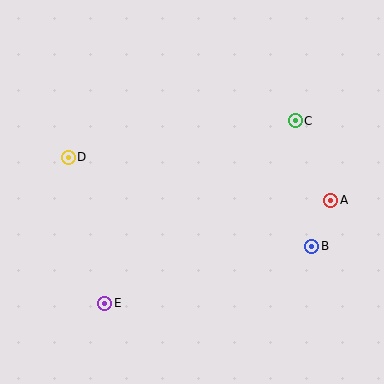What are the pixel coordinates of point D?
Point D is at (68, 157).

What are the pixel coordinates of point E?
Point E is at (105, 303).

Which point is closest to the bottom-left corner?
Point E is closest to the bottom-left corner.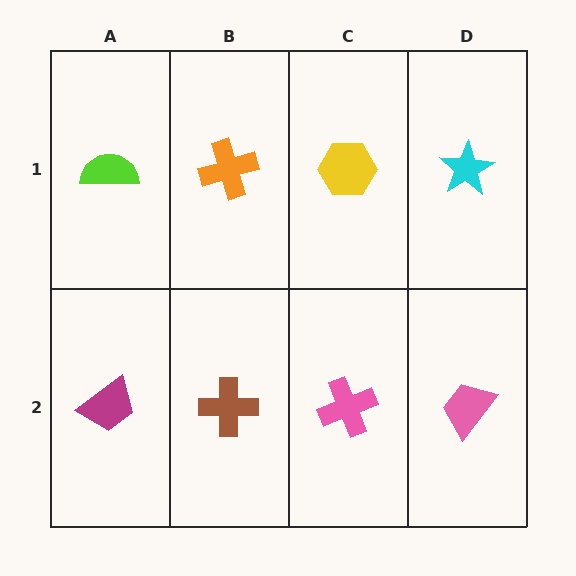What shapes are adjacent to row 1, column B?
A brown cross (row 2, column B), a lime semicircle (row 1, column A), a yellow hexagon (row 1, column C).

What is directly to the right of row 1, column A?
An orange cross.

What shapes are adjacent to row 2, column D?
A cyan star (row 1, column D), a pink cross (row 2, column C).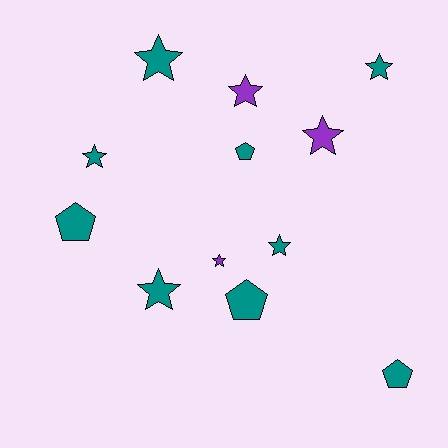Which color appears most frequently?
Teal, with 9 objects.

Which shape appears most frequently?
Star, with 8 objects.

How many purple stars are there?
There are 3 purple stars.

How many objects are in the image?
There are 12 objects.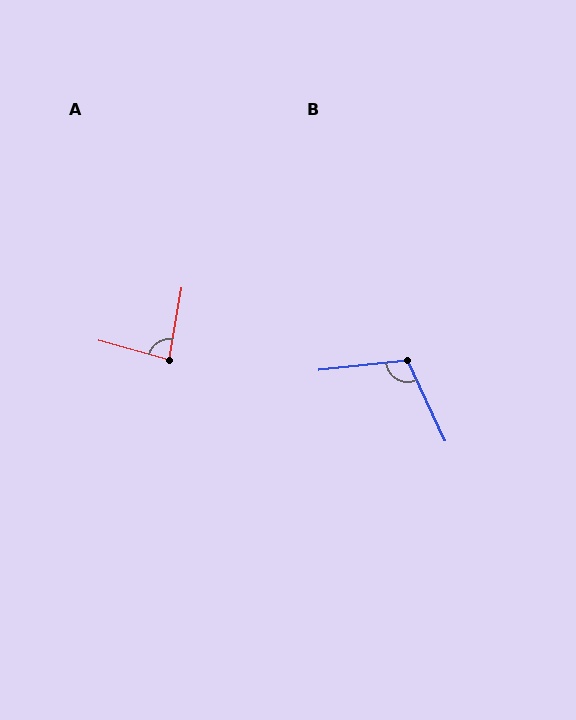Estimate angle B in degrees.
Approximately 109 degrees.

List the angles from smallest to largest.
A (84°), B (109°).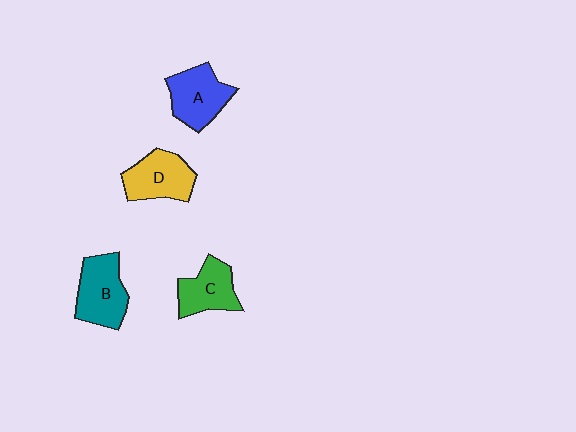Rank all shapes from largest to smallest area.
From largest to smallest: B (teal), A (blue), D (yellow), C (green).